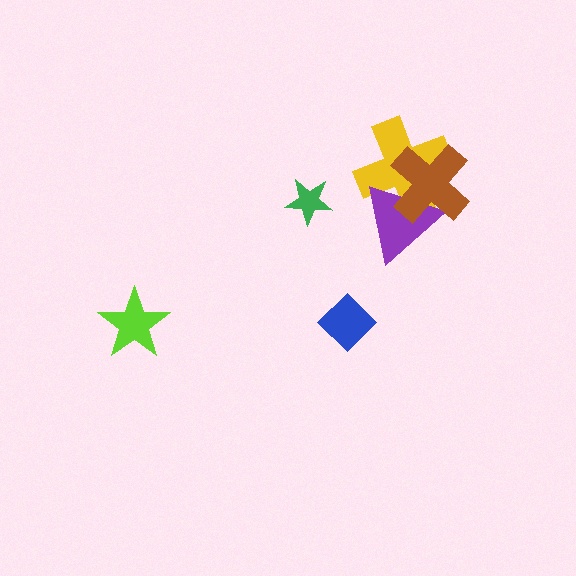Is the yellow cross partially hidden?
Yes, it is partially covered by another shape.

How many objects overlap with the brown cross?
2 objects overlap with the brown cross.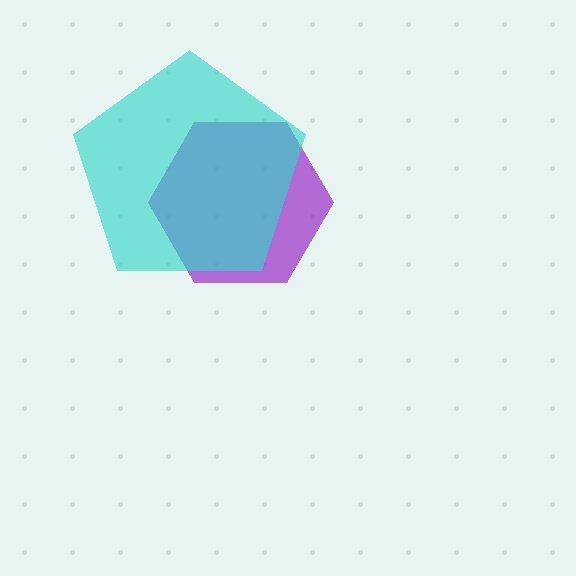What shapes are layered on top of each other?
The layered shapes are: a purple hexagon, a cyan pentagon.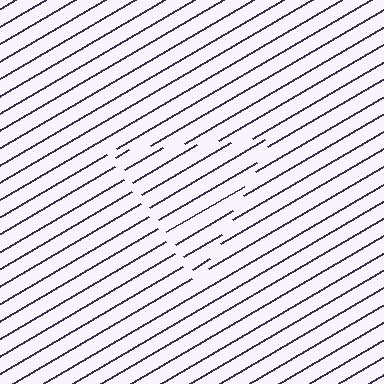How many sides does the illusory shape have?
3 sides — the line-ends trace a triangle.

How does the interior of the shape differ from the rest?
The interior of the shape contains the same grating, shifted by half a period — the contour is defined by the phase discontinuity where line-ends from the inner and outer gratings abut.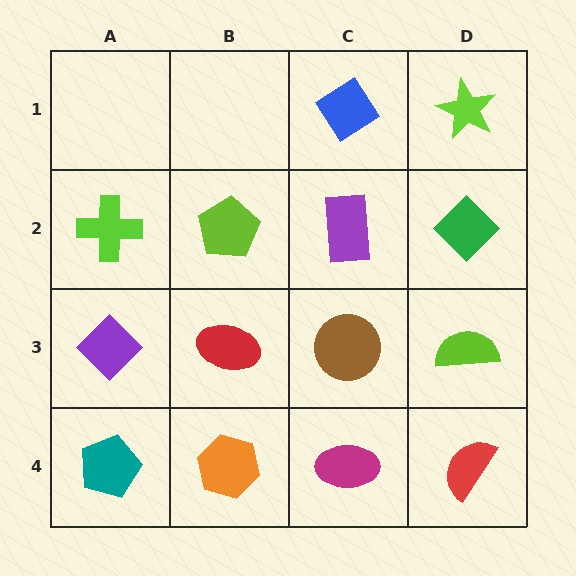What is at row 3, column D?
A lime semicircle.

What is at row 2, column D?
A green diamond.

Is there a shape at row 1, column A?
No, that cell is empty.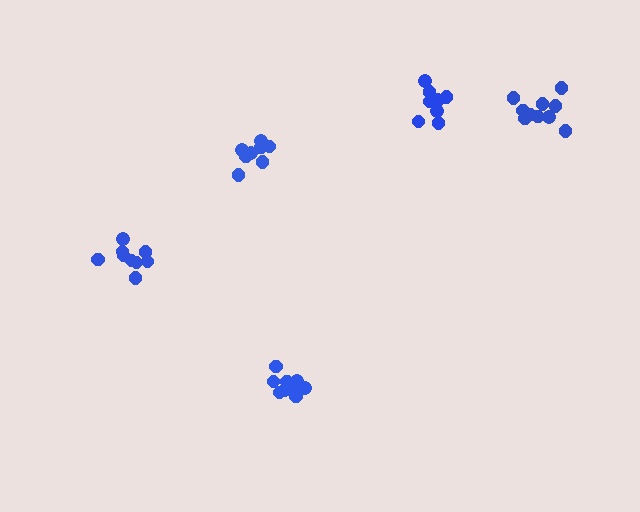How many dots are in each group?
Group 1: 12 dots, Group 2: 9 dots, Group 3: 8 dots, Group 4: 9 dots, Group 5: 10 dots (48 total).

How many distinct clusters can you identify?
There are 5 distinct clusters.